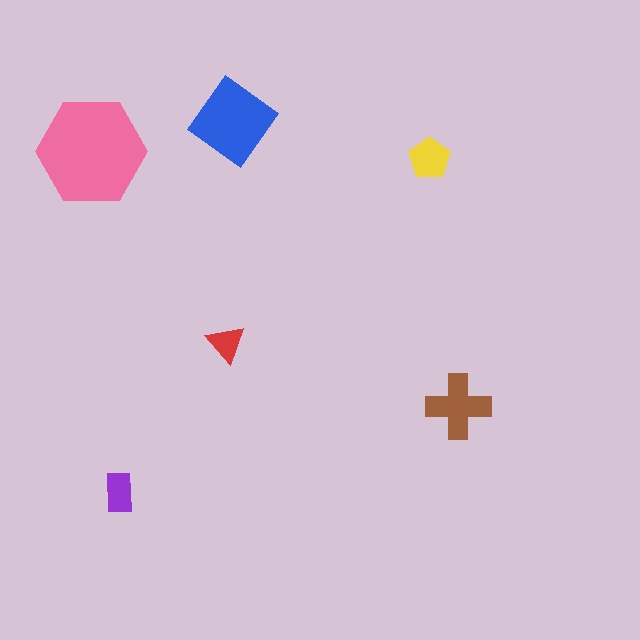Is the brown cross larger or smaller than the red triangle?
Larger.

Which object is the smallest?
The red triangle.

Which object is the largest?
The pink hexagon.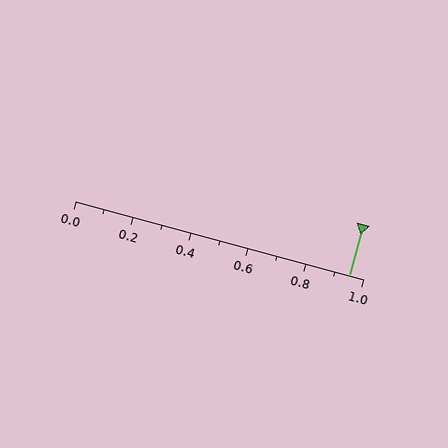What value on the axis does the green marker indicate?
The marker indicates approximately 0.95.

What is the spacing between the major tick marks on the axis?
The major ticks are spaced 0.2 apart.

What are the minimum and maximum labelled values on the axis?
The axis runs from 0.0 to 1.0.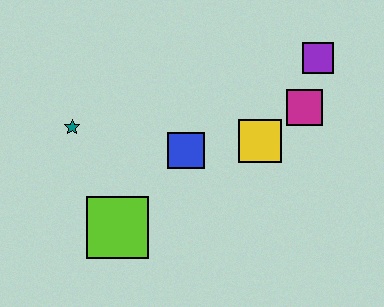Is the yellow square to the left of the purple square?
Yes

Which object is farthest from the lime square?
The purple square is farthest from the lime square.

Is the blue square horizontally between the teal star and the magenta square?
Yes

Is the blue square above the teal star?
No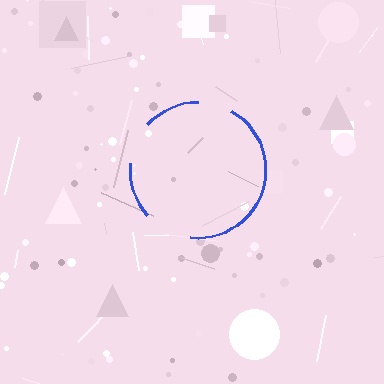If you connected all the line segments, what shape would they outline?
They would outline a circle.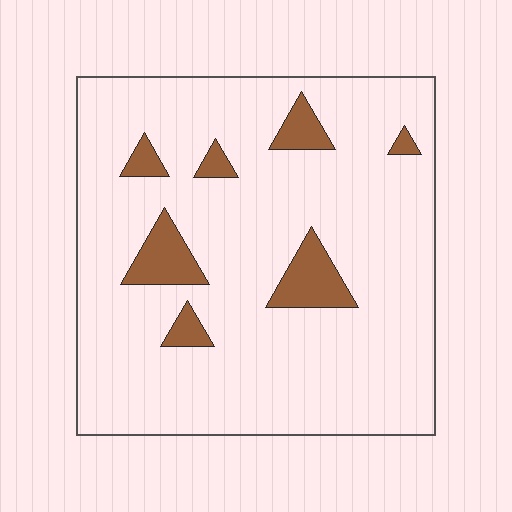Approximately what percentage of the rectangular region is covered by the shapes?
Approximately 10%.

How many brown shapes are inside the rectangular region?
7.